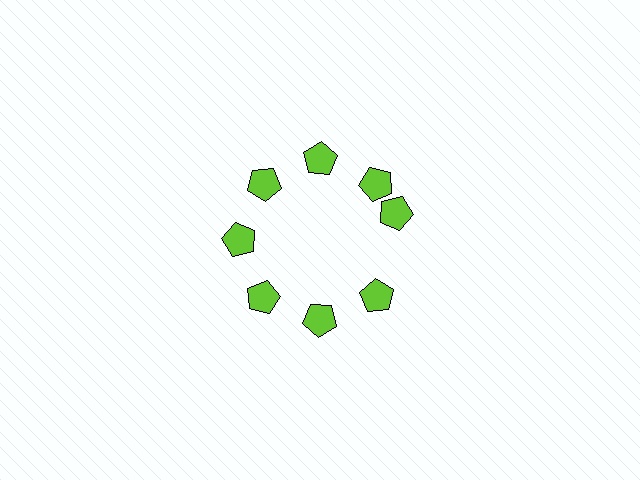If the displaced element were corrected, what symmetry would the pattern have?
It would have 8-fold rotational symmetry — the pattern would map onto itself every 45 degrees.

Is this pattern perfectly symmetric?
No. The 8 lime pentagons are arranged in a ring, but one element near the 3 o'clock position is rotated out of alignment along the ring, breaking the 8-fold rotational symmetry.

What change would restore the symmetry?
The symmetry would be restored by rotating it back into even spacing with its neighbors so that all 8 pentagons sit at equal angles and equal distance from the center.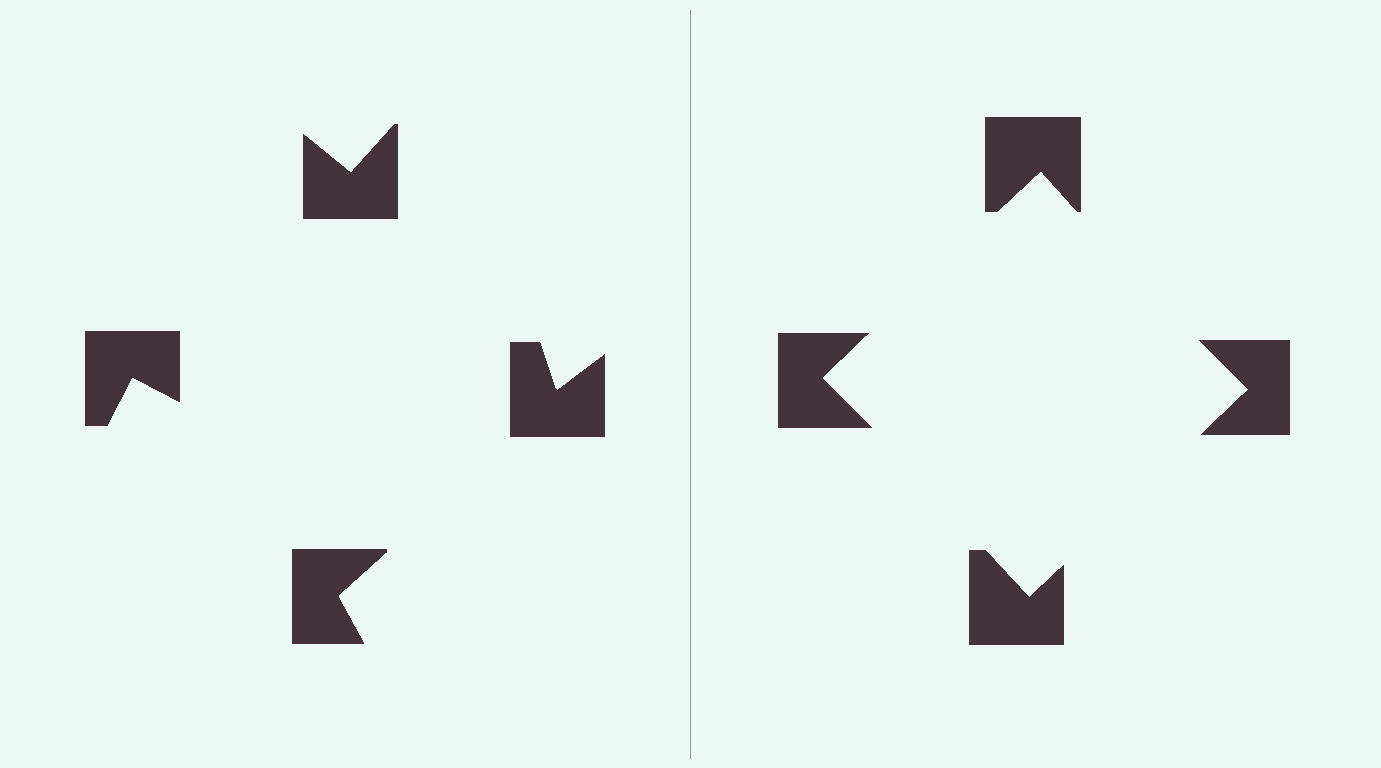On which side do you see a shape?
An illusory square appears on the right side. On the left side the wedge cuts are rotated, so no coherent shape forms.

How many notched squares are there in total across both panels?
8 — 4 on each side.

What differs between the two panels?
The notched squares are positioned identically on both sides; only the wedge orientations differ. On the right they align to a square; on the left they are misaligned.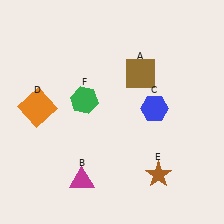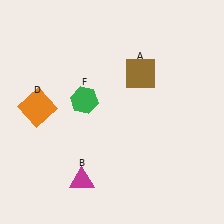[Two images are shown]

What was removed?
The blue hexagon (C), the brown star (E) were removed in Image 2.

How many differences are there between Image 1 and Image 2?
There are 2 differences between the two images.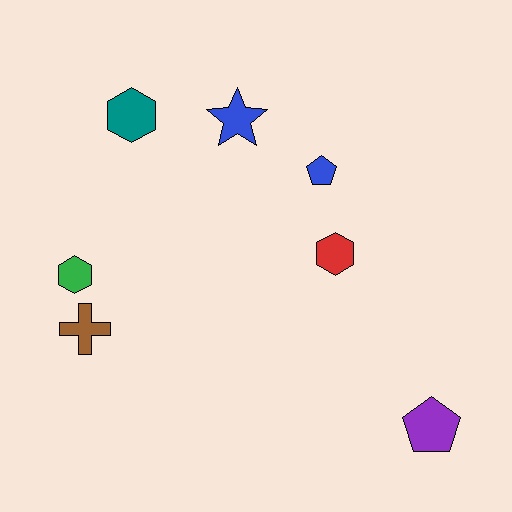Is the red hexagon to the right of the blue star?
Yes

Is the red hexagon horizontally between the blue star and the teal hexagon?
No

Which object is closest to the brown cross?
The green hexagon is closest to the brown cross.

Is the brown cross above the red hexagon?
No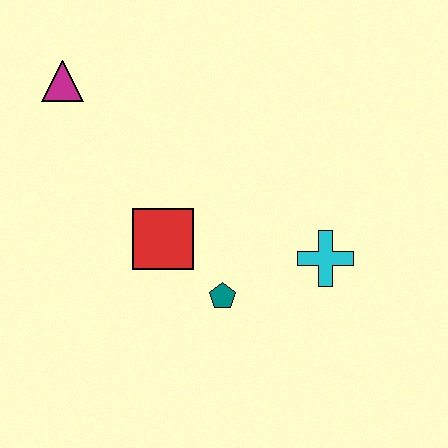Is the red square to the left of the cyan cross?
Yes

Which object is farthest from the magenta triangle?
The cyan cross is farthest from the magenta triangle.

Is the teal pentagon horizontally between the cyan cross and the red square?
Yes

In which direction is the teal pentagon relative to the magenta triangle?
The teal pentagon is below the magenta triangle.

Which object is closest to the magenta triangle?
The red square is closest to the magenta triangle.